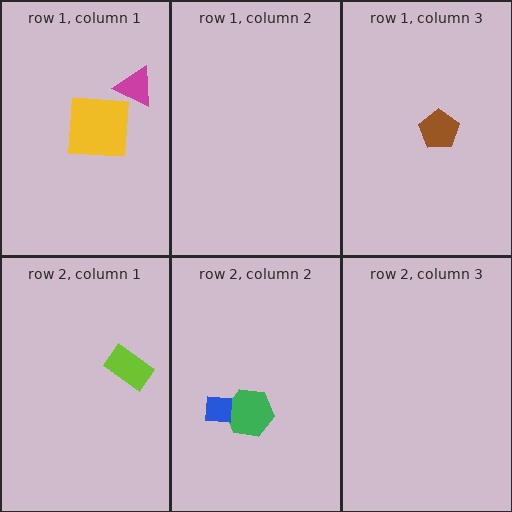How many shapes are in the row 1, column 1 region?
2.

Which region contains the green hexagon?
The row 2, column 2 region.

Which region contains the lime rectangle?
The row 2, column 1 region.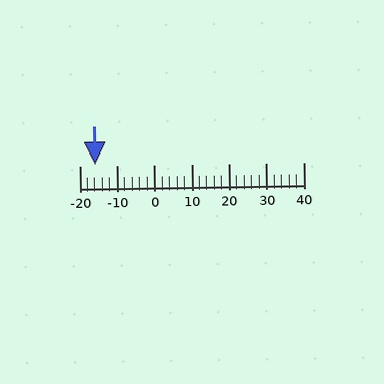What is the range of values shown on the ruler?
The ruler shows values from -20 to 40.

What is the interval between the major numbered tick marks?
The major tick marks are spaced 10 units apart.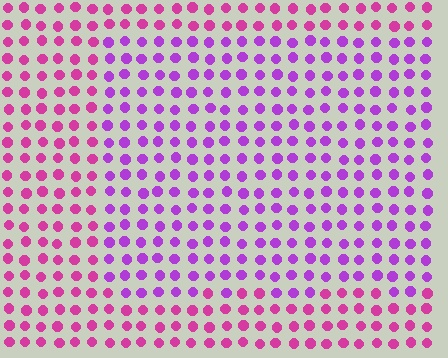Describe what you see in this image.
The image is filled with small magenta elements in a uniform arrangement. A rectangle-shaped region is visible where the elements are tinted to a slightly different hue, forming a subtle color boundary.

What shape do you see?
I see a rectangle.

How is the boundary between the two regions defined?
The boundary is defined purely by a slight shift in hue (about 35 degrees). Spacing, size, and orientation are identical on both sides.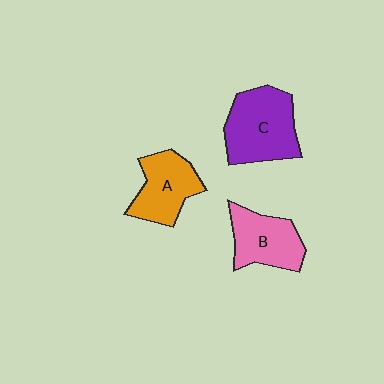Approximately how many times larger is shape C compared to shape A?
Approximately 1.3 times.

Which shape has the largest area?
Shape C (purple).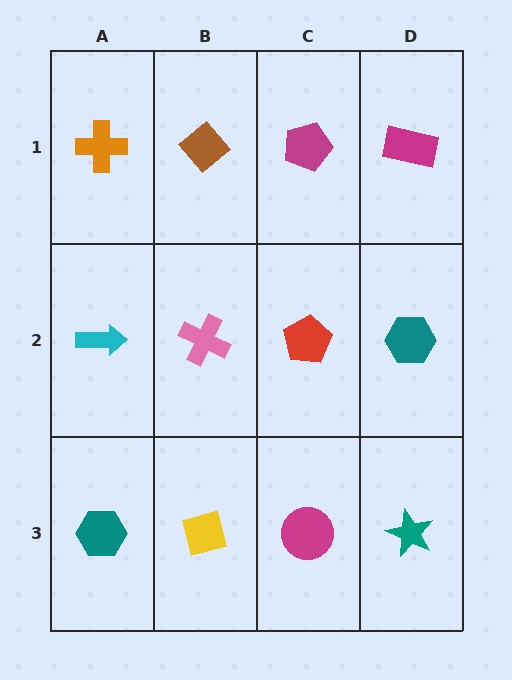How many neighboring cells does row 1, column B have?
3.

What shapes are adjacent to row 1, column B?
A pink cross (row 2, column B), an orange cross (row 1, column A), a magenta pentagon (row 1, column C).